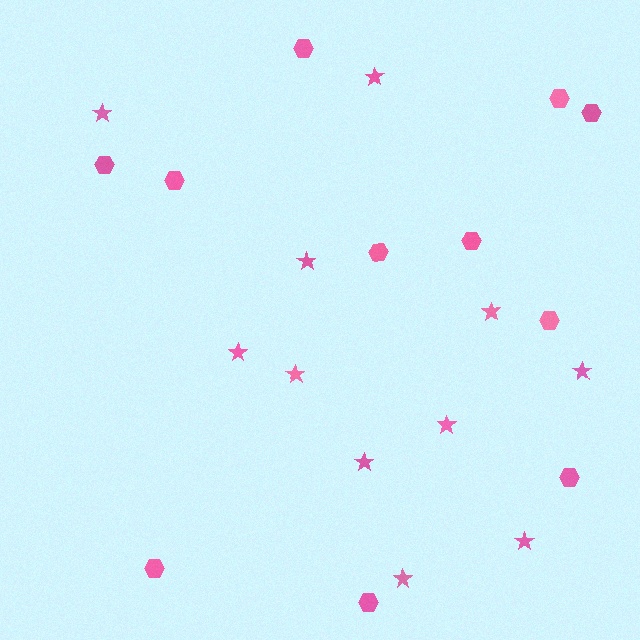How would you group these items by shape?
There are 2 groups: one group of stars (11) and one group of hexagons (11).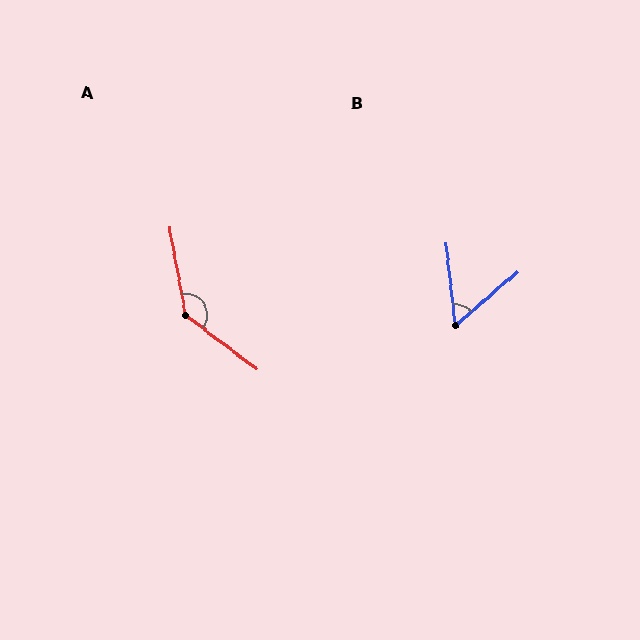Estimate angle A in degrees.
Approximately 137 degrees.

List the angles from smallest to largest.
B (56°), A (137°).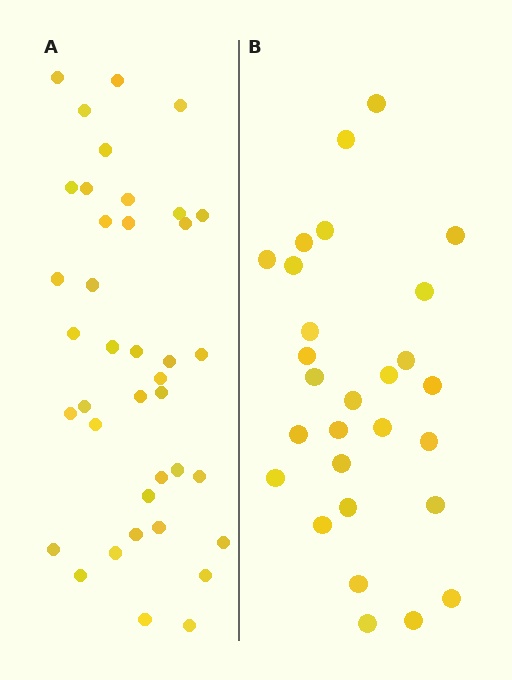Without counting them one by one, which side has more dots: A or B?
Region A (the left region) has more dots.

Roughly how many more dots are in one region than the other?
Region A has roughly 12 or so more dots than region B.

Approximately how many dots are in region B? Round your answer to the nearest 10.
About 30 dots. (The exact count is 28, which rounds to 30.)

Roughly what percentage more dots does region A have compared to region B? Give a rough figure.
About 40% more.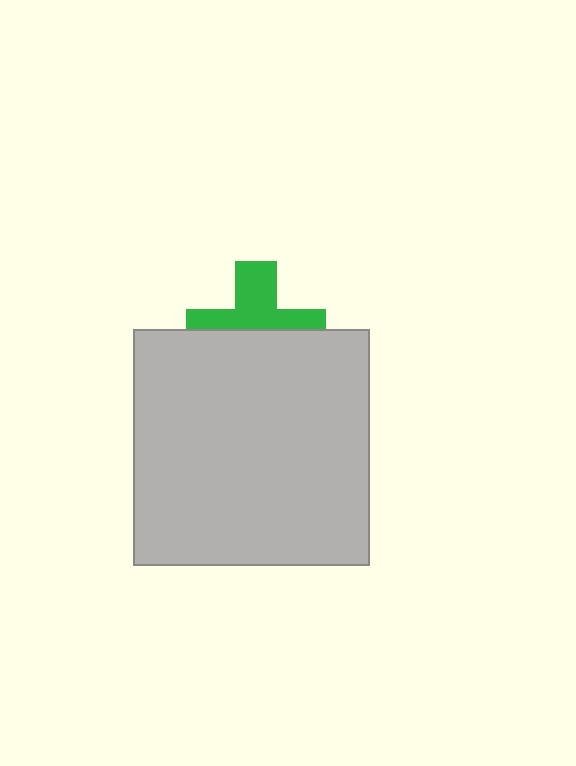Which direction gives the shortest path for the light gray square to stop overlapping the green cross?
Moving down gives the shortest separation.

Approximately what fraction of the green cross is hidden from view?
Roughly 51% of the green cross is hidden behind the light gray square.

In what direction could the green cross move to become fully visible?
The green cross could move up. That would shift it out from behind the light gray square entirely.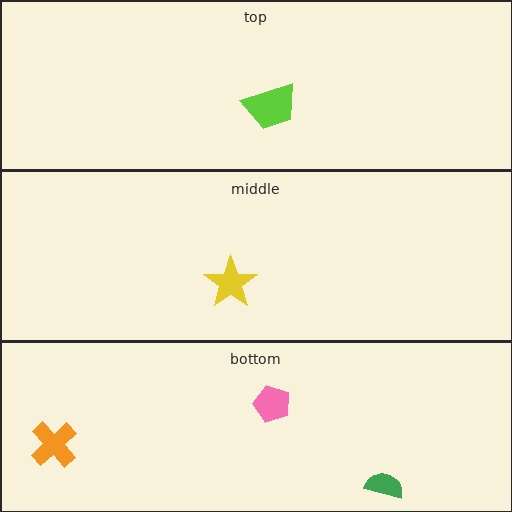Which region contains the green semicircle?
The bottom region.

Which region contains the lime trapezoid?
The top region.